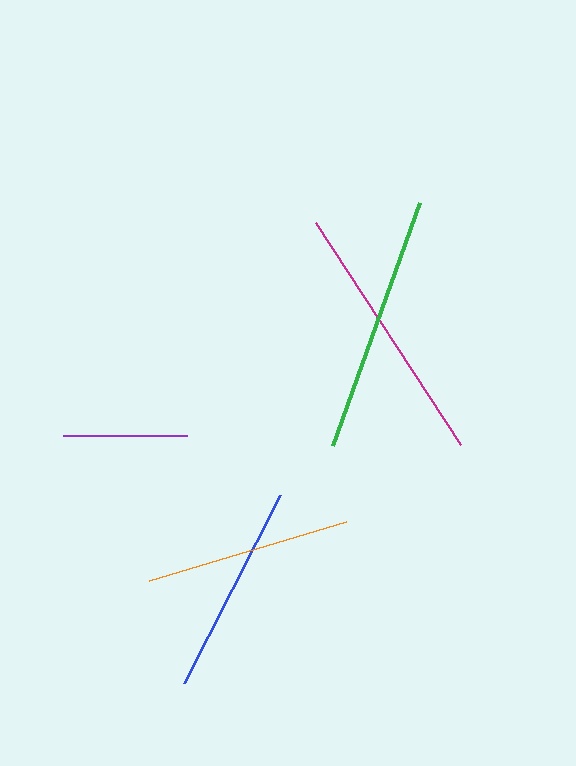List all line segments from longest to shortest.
From longest to shortest: magenta, green, blue, orange, purple.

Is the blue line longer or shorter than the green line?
The green line is longer than the blue line.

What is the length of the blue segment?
The blue segment is approximately 211 pixels long.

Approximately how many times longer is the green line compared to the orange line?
The green line is approximately 1.3 times the length of the orange line.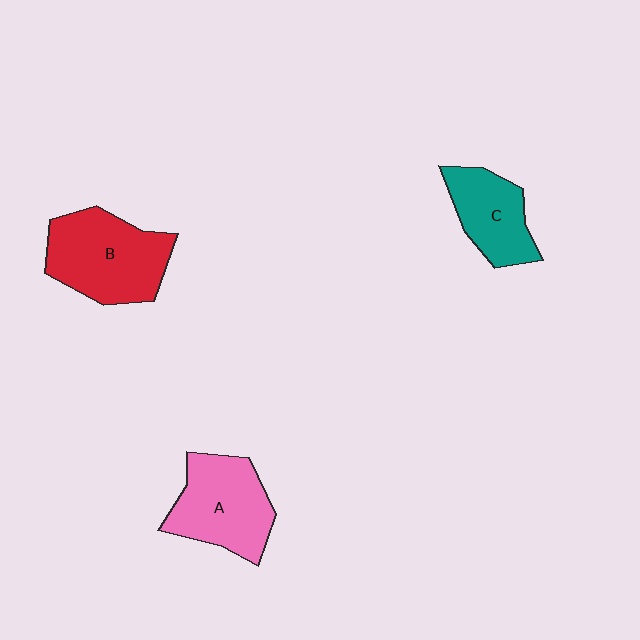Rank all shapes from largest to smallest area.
From largest to smallest: B (red), A (pink), C (teal).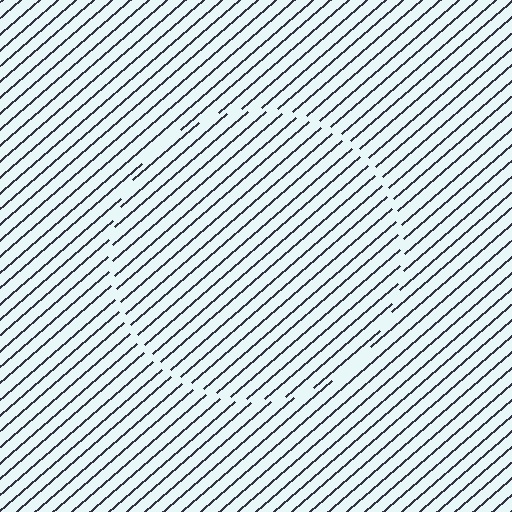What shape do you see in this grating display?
An illusory circle. The interior of the shape contains the same grating, shifted by half a period — the contour is defined by the phase discontinuity where line-ends from the inner and outer gratings abut.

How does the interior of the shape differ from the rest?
The interior of the shape contains the same grating, shifted by half a period — the contour is defined by the phase discontinuity where line-ends from the inner and outer gratings abut.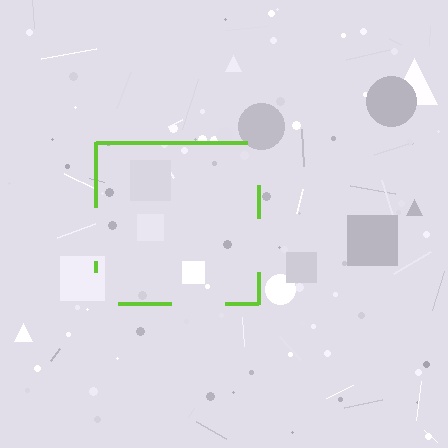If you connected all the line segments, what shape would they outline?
They would outline a square.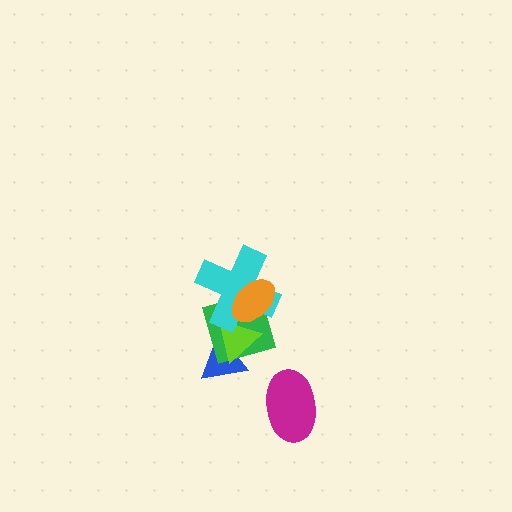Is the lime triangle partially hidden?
Yes, it is partially covered by another shape.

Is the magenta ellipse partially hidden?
No, no other shape covers it.